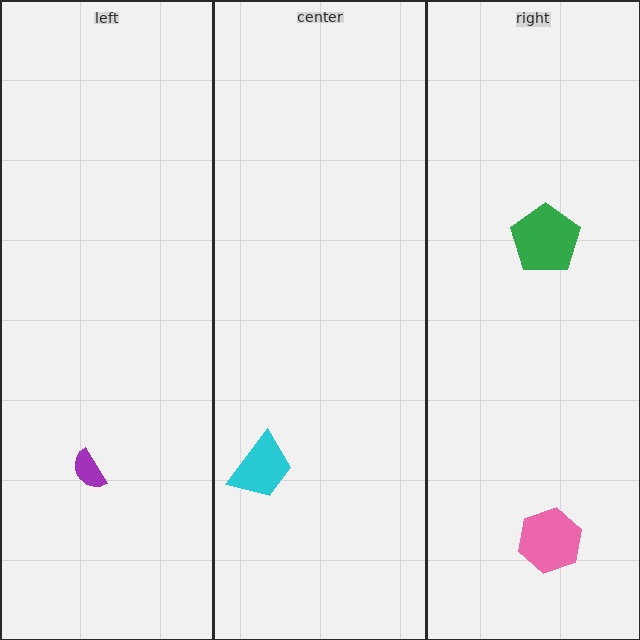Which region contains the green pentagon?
The right region.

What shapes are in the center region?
The cyan trapezoid.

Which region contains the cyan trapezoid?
The center region.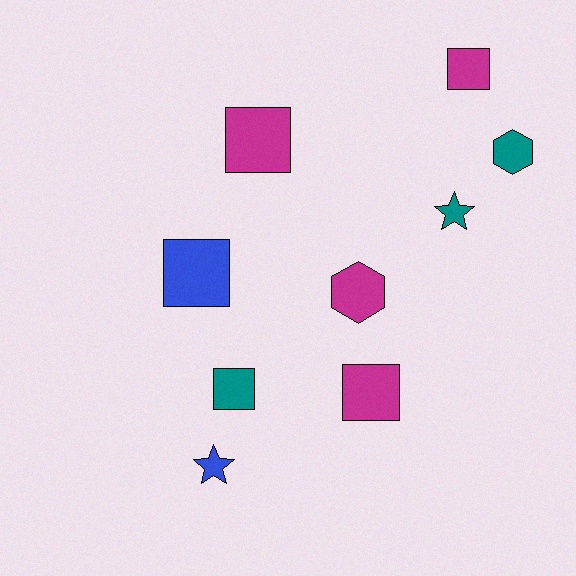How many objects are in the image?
There are 9 objects.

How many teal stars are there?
There is 1 teal star.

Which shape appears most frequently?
Square, with 5 objects.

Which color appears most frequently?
Magenta, with 4 objects.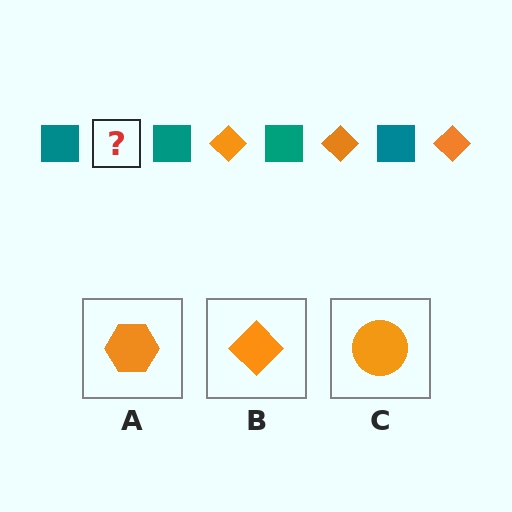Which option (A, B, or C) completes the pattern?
B.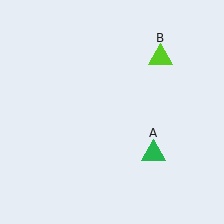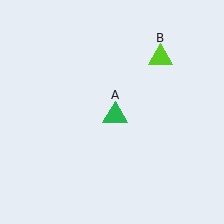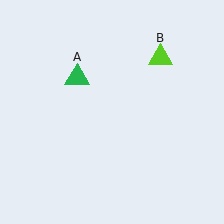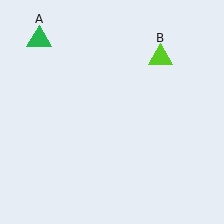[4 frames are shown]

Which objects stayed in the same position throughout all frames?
Lime triangle (object B) remained stationary.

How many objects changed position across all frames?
1 object changed position: green triangle (object A).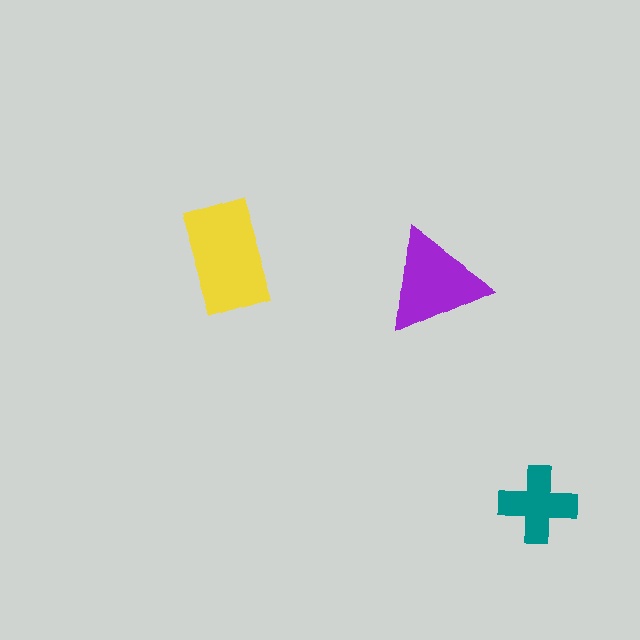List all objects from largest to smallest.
The yellow rectangle, the purple triangle, the teal cross.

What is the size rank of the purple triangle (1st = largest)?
2nd.